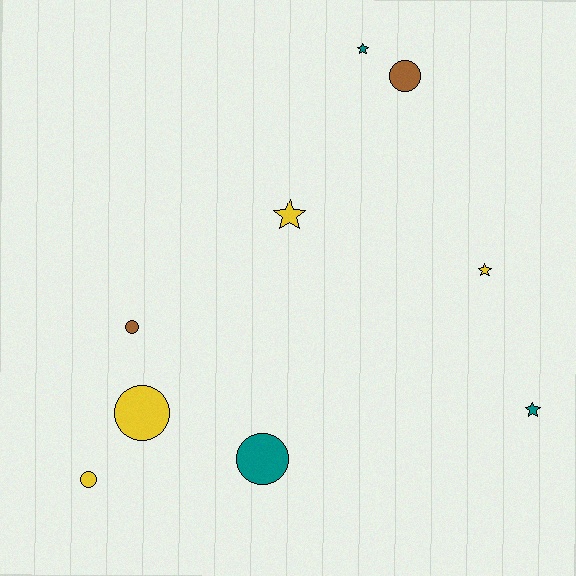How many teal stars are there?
There are 2 teal stars.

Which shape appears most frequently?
Circle, with 5 objects.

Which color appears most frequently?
Yellow, with 4 objects.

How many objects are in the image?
There are 9 objects.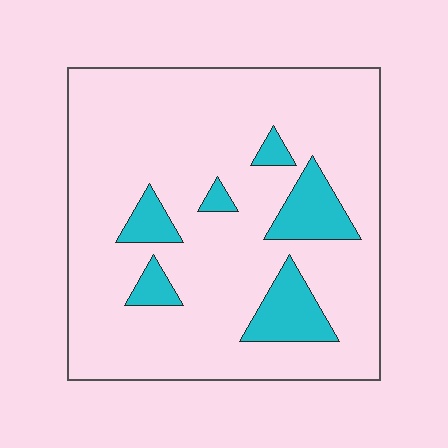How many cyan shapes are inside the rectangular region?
6.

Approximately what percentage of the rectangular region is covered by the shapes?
Approximately 15%.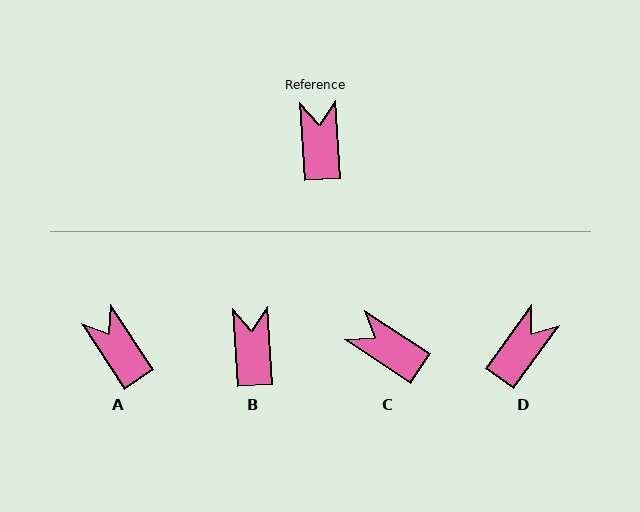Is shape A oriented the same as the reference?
No, it is off by about 30 degrees.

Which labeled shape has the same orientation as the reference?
B.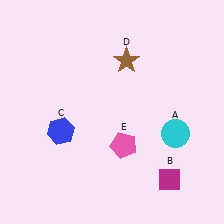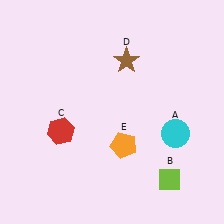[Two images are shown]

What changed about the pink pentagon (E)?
In Image 1, E is pink. In Image 2, it changed to orange.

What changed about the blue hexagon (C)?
In Image 1, C is blue. In Image 2, it changed to red.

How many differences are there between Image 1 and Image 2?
There are 3 differences between the two images.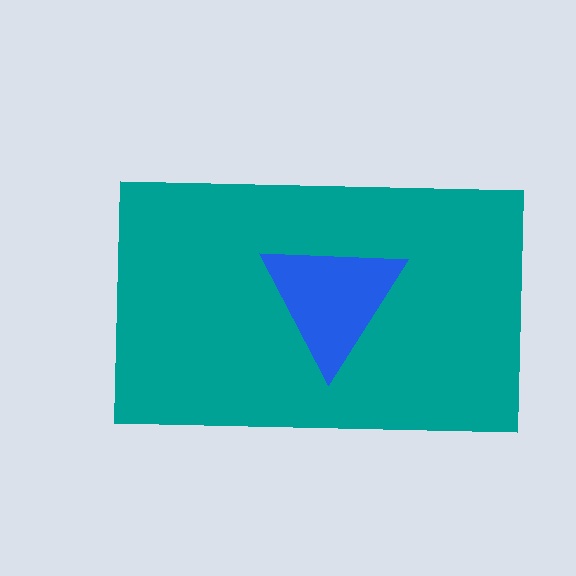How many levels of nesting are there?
2.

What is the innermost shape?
The blue triangle.